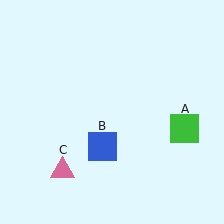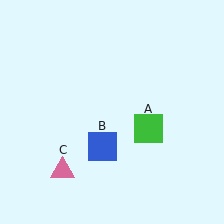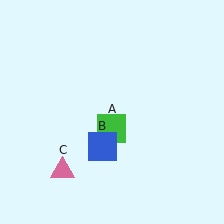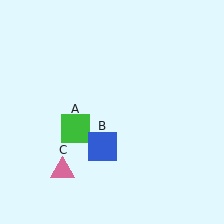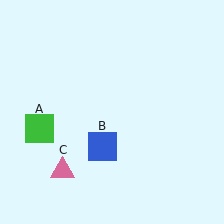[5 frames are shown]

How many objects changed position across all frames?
1 object changed position: green square (object A).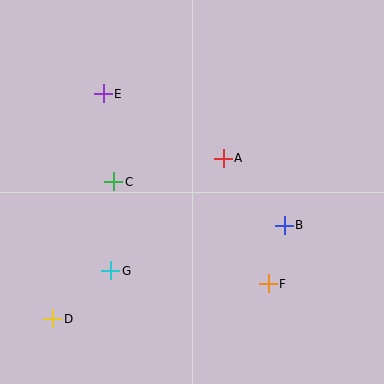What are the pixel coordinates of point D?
Point D is at (53, 319).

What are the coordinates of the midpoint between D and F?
The midpoint between D and F is at (160, 301).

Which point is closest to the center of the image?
Point A at (223, 158) is closest to the center.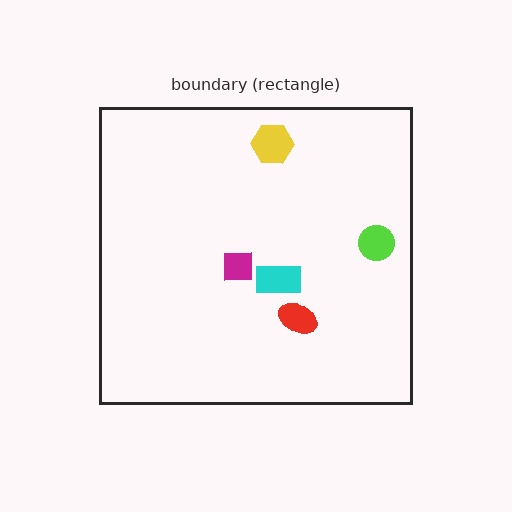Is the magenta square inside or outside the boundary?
Inside.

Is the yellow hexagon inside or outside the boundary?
Inside.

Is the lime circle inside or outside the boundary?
Inside.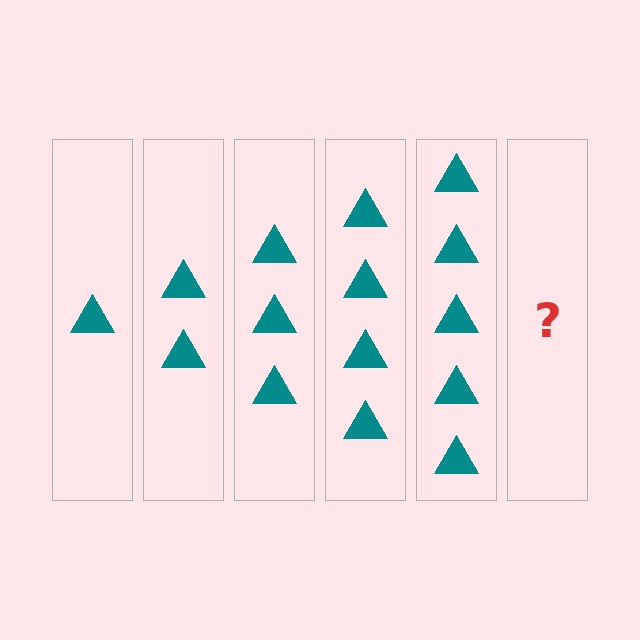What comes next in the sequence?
The next element should be 6 triangles.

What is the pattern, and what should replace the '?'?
The pattern is that each step adds one more triangle. The '?' should be 6 triangles.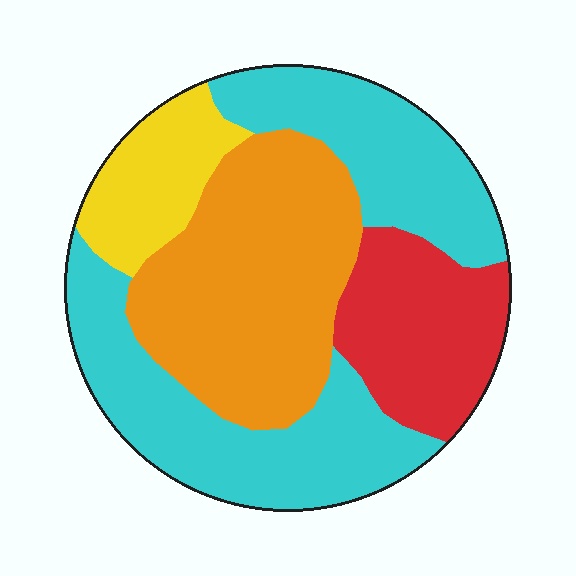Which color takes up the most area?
Cyan, at roughly 40%.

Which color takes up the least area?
Yellow, at roughly 10%.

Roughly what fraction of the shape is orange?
Orange takes up between a sixth and a third of the shape.